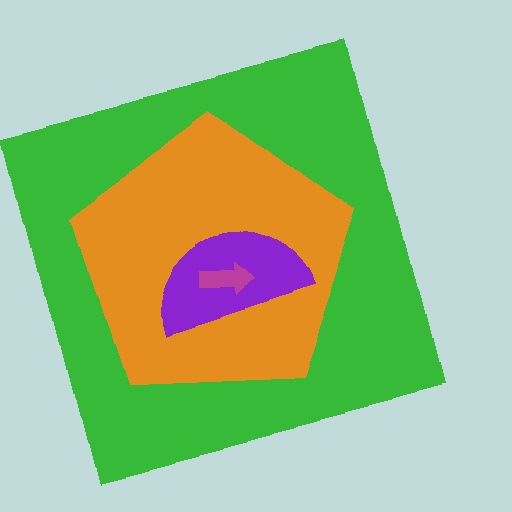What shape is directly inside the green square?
The orange pentagon.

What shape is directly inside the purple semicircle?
The magenta arrow.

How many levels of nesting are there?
4.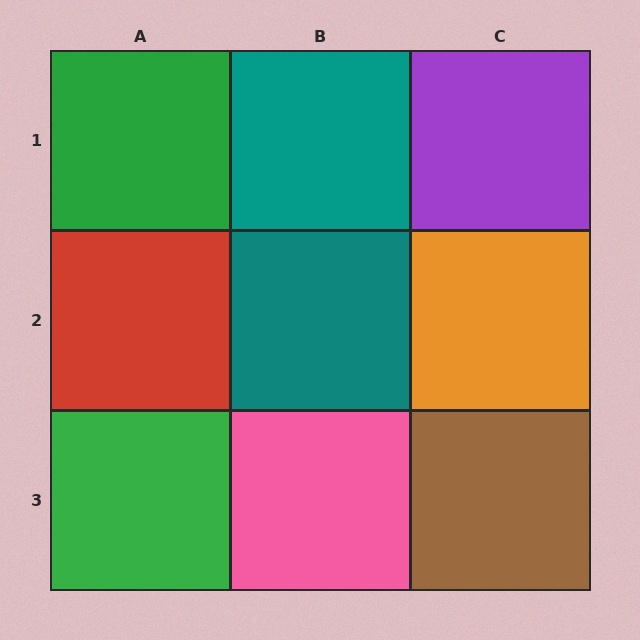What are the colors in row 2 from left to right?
Red, teal, orange.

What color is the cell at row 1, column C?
Purple.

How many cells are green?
2 cells are green.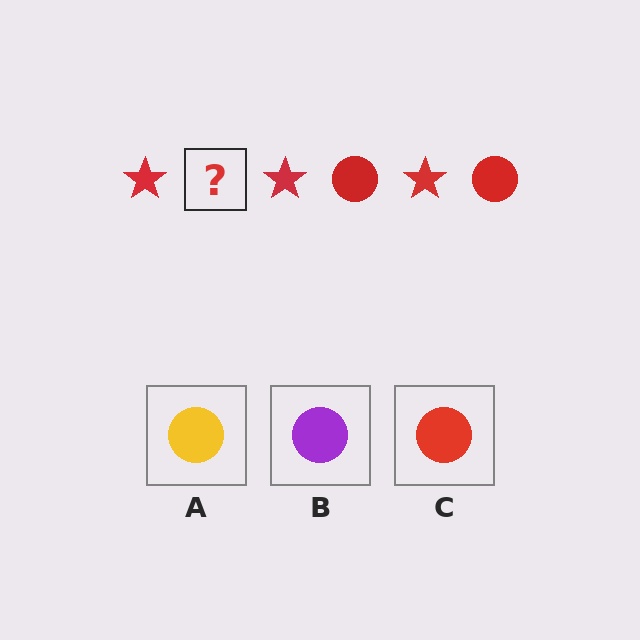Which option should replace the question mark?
Option C.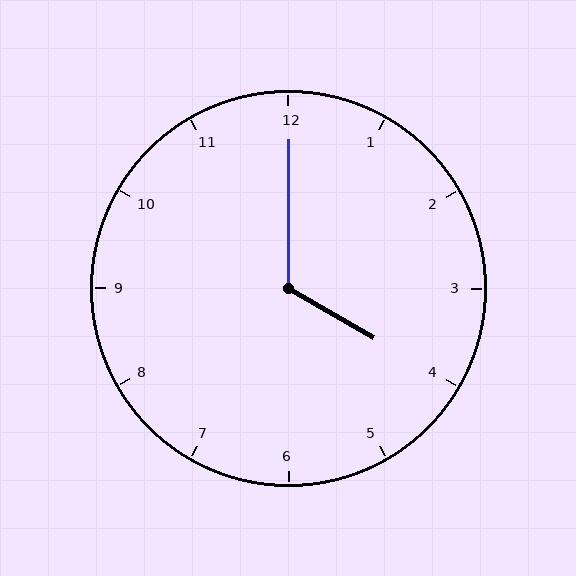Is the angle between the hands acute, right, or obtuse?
It is obtuse.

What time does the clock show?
4:00.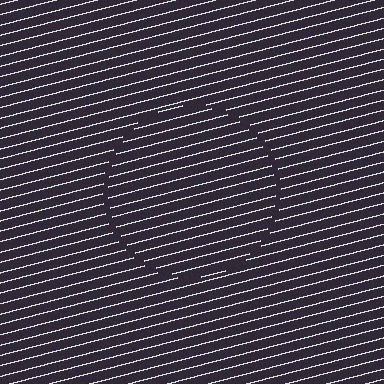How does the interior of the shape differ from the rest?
The interior of the shape contains the same grating, shifted by half a period — the contour is defined by the phase discontinuity where line-ends from the inner and outer gratings abut.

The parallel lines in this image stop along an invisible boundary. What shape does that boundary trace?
An illusory circle. The interior of the shape contains the same grating, shifted by half a period — the contour is defined by the phase discontinuity where line-ends from the inner and outer gratings abut.